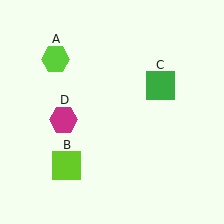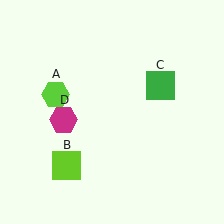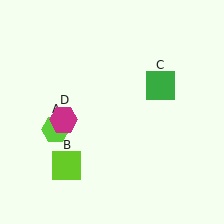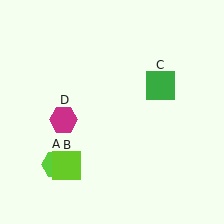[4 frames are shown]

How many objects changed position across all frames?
1 object changed position: lime hexagon (object A).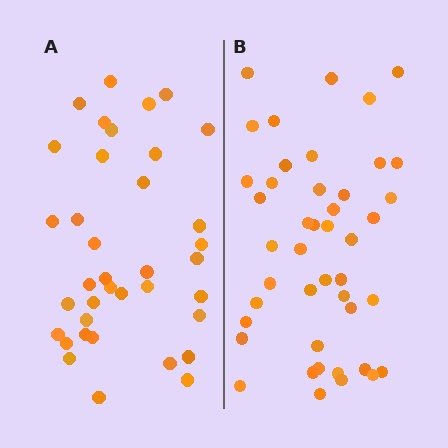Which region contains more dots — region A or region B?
Region B (the right region) has more dots.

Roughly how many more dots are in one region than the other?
Region B has roughly 8 or so more dots than region A.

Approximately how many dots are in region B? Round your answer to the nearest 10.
About 40 dots. (The exact count is 44, which rounds to 40.)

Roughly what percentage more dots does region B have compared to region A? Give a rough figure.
About 20% more.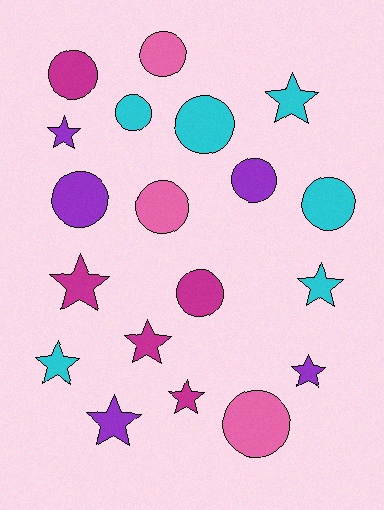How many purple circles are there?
There are 2 purple circles.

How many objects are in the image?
There are 19 objects.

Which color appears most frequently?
Cyan, with 6 objects.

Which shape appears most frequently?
Circle, with 10 objects.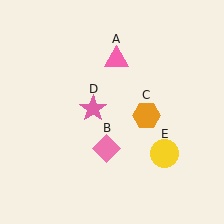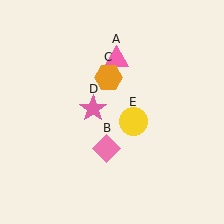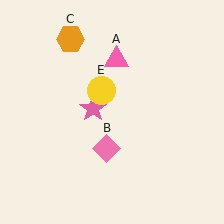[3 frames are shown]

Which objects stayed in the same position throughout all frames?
Pink triangle (object A) and pink diamond (object B) and pink star (object D) remained stationary.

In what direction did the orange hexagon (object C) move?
The orange hexagon (object C) moved up and to the left.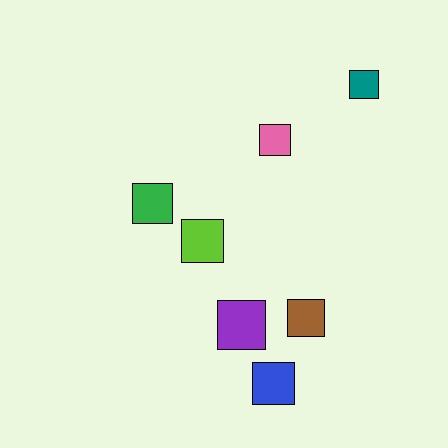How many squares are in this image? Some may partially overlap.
There are 7 squares.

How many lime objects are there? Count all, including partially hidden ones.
There is 1 lime object.